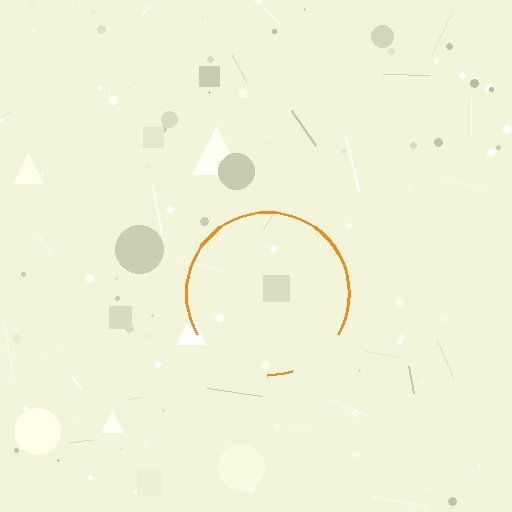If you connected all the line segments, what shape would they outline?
They would outline a circle.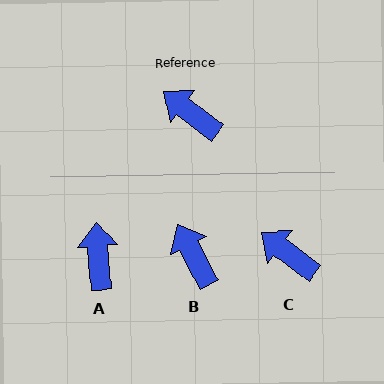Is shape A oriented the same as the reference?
No, it is off by about 48 degrees.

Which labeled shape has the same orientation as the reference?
C.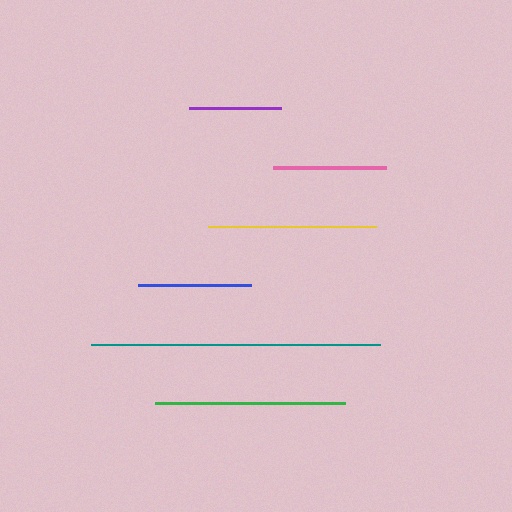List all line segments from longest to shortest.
From longest to shortest: teal, green, yellow, pink, blue, purple.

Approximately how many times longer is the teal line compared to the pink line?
The teal line is approximately 2.5 times the length of the pink line.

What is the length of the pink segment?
The pink segment is approximately 114 pixels long.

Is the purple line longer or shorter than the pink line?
The pink line is longer than the purple line.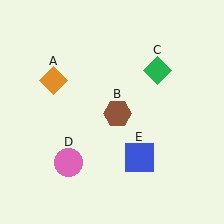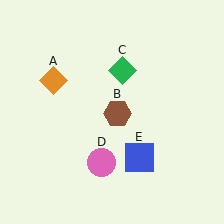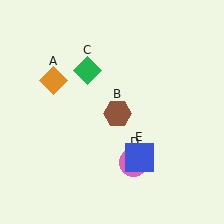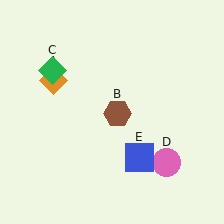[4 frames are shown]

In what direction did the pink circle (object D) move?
The pink circle (object D) moved right.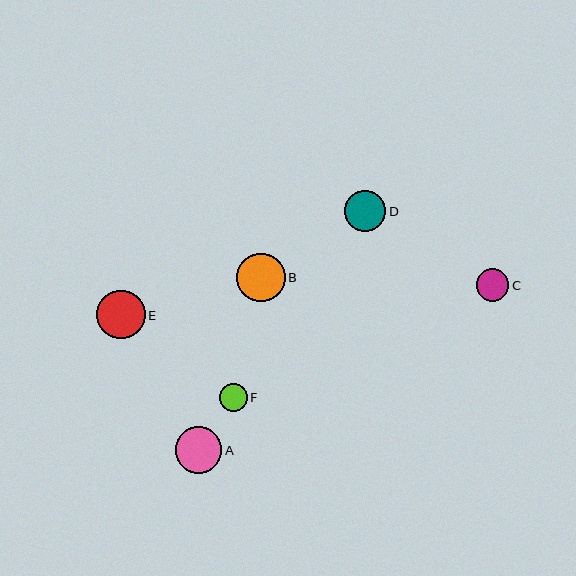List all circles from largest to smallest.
From largest to smallest: E, B, A, D, C, F.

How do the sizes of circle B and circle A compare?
Circle B and circle A are approximately the same size.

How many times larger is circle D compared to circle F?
Circle D is approximately 1.5 times the size of circle F.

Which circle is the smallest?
Circle F is the smallest with a size of approximately 27 pixels.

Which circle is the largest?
Circle E is the largest with a size of approximately 48 pixels.